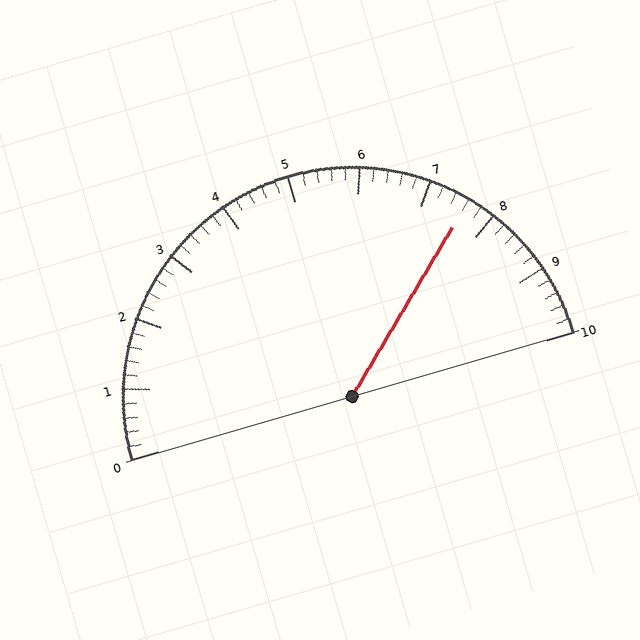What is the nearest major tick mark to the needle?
The nearest major tick mark is 8.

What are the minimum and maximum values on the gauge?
The gauge ranges from 0 to 10.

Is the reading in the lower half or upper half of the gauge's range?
The reading is in the upper half of the range (0 to 10).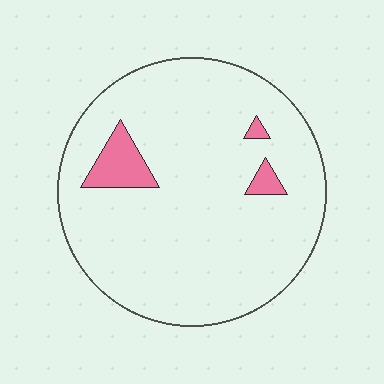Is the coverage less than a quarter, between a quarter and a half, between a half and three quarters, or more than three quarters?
Less than a quarter.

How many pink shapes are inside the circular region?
3.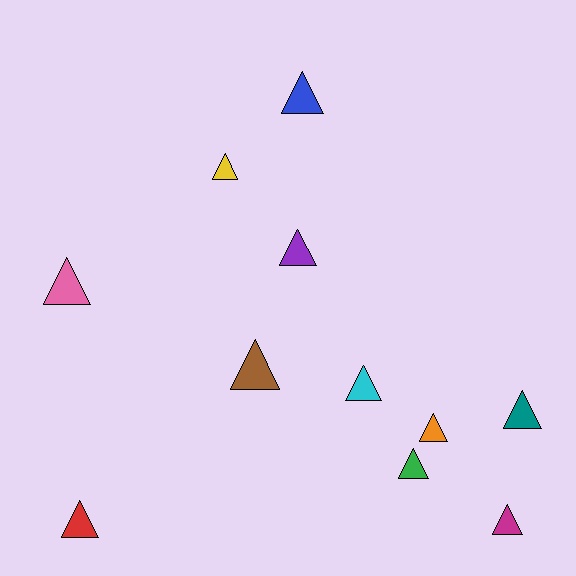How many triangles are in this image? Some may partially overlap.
There are 11 triangles.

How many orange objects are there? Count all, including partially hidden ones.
There is 1 orange object.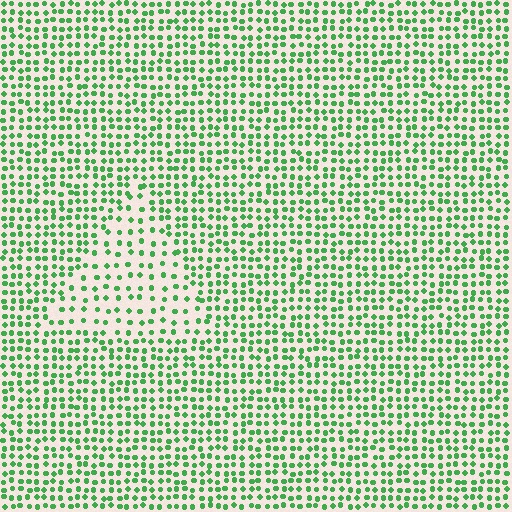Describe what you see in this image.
The image contains small green elements arranged at two different densities. A triangle-shaped region is visible where the elements are less densely packed than the surrounding area.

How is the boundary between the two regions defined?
The boundary is defined by a change in element density (approximately 1.9x ratio). All elements are the same color, size, and shape.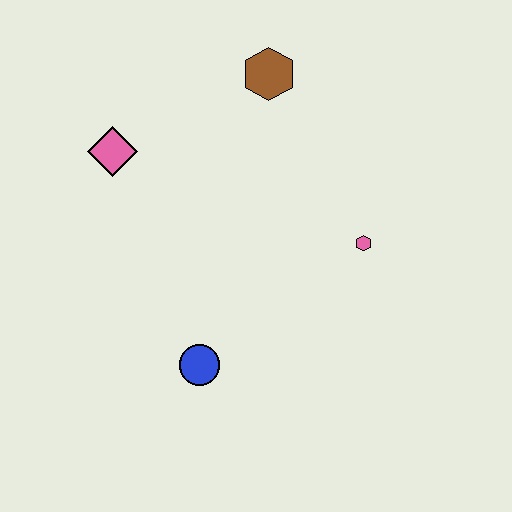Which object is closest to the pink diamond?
The brown hexagon is closest to the pink diamond.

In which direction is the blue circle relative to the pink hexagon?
The blue circle is to the left of the pink hexagon.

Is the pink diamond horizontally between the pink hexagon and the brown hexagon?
No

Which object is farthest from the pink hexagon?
The pink diamond is farthest from the pink hexagon.